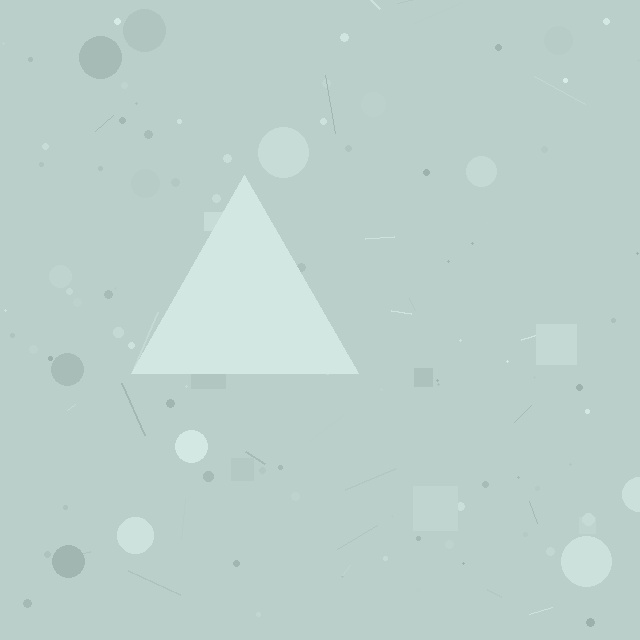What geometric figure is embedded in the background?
A triangle is embedded in the background.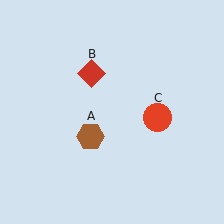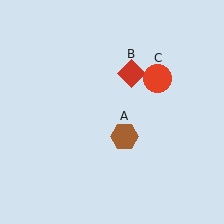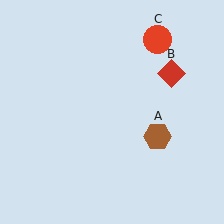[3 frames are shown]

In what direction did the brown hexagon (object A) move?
The brown hexagon (object A) moved right.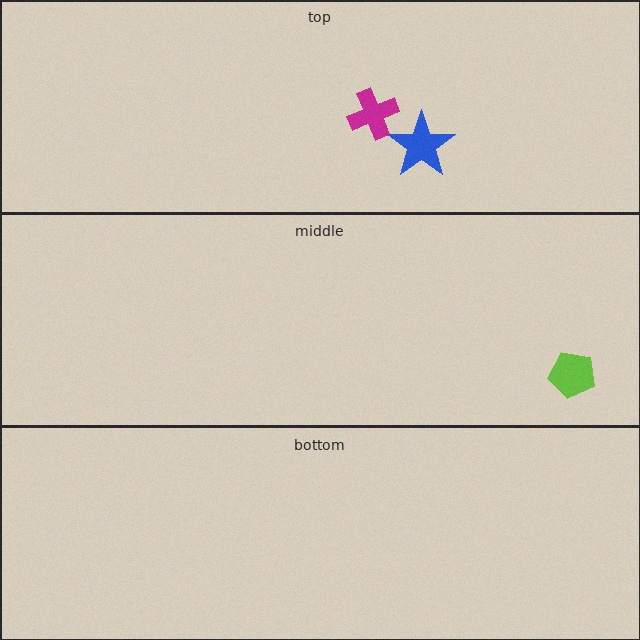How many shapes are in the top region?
2.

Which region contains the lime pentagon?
The middle region.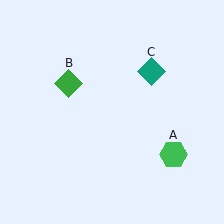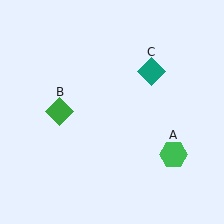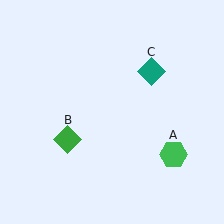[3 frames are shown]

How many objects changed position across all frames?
1 object changed position: green diamond (object B).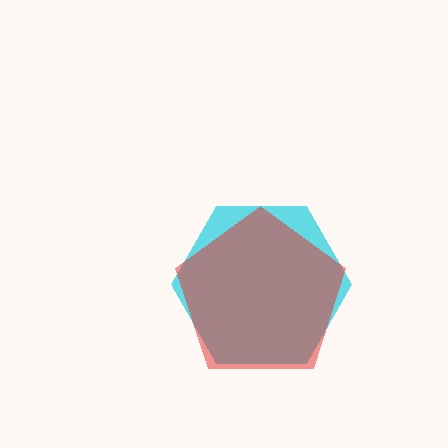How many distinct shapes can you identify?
There are 2 distinct shapes: a cyan hexagon, a red pentagon.